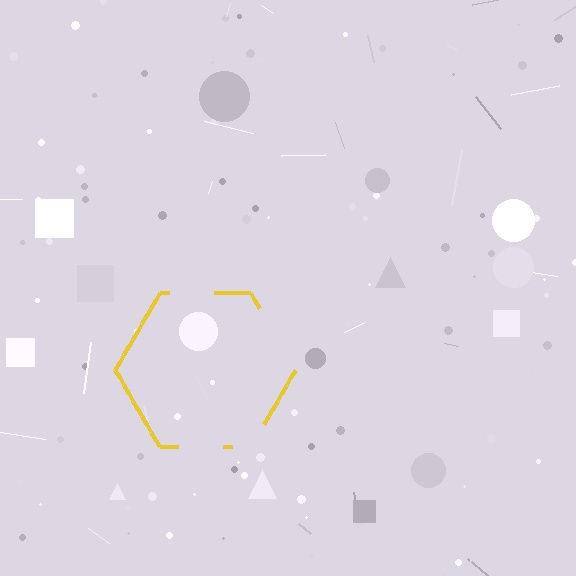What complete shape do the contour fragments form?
The contour fragments form a hexagon.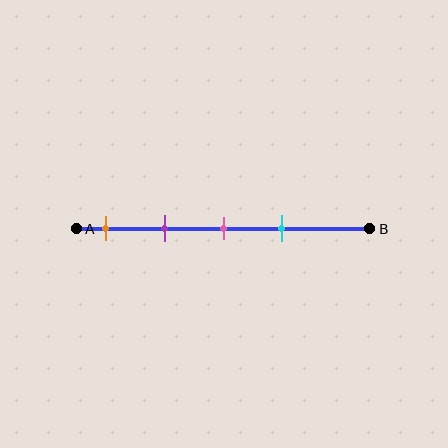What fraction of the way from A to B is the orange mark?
The orange mark is approximately 10% (0.1) of the way from A to B.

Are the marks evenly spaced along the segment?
Yes, the marks are approximately evenly spaced.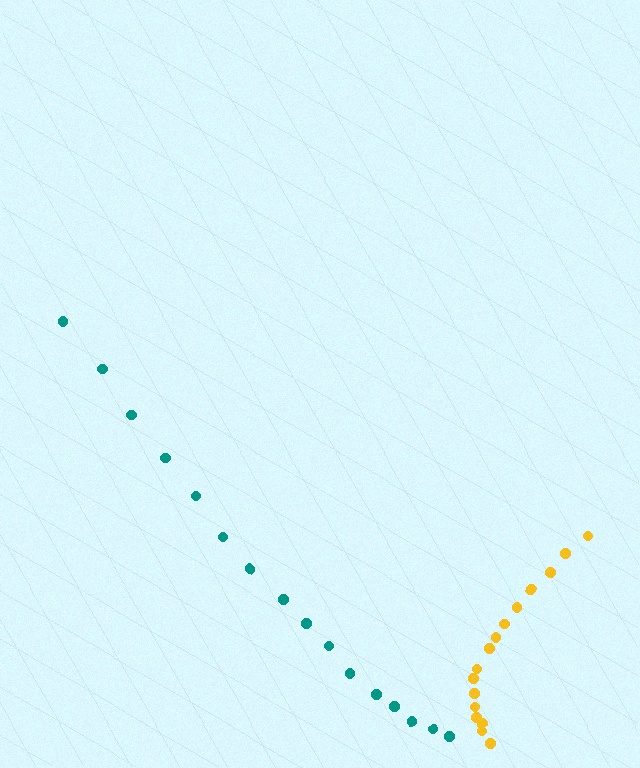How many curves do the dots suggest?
There are 2 distinct paths.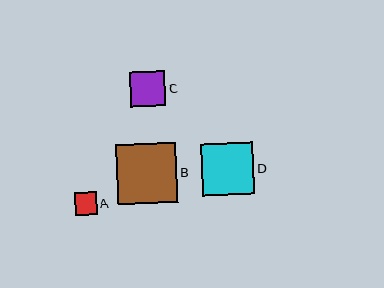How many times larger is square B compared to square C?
Square B is approximately 1.7 times the size of square C.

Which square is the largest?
Square B is the largest with a size of approximately 60 pixels.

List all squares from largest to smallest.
From largest to smallest: B, D, C, A.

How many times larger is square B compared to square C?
Square B is approximately 1.7 times the size of square C.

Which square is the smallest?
Square A is the smallest with a size of approximately 22 pixels.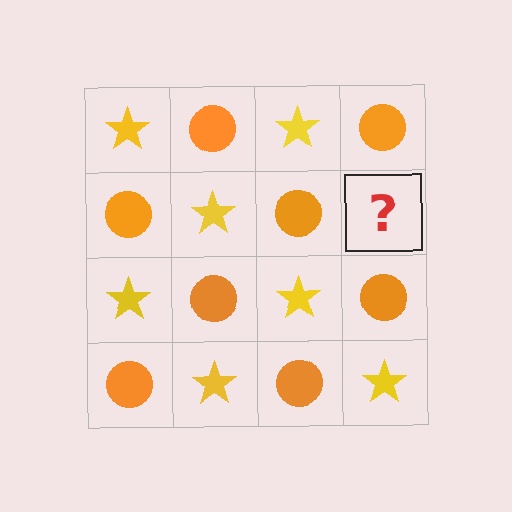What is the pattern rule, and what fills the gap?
The rule is that it alternates yellow star and orange circle in a checkerboard pattern. The gap should be filled with a yellow star.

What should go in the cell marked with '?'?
The missing cell should contain a yellow star.